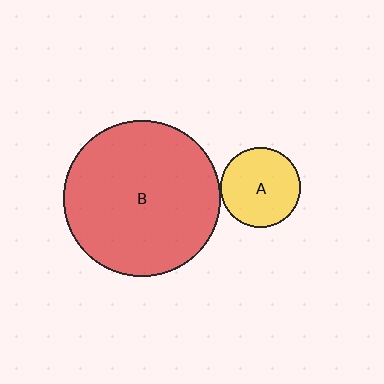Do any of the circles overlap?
No, none of the circles overlap.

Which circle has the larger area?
Circle B (red).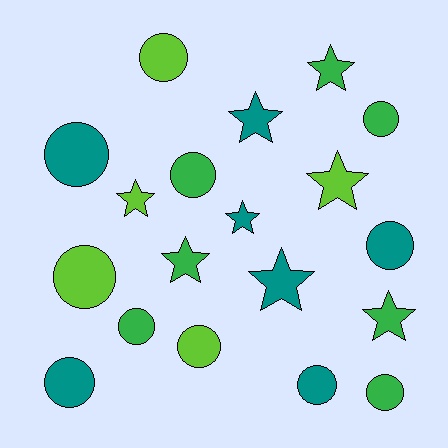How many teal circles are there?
There are 4 teal circles.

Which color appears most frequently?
Green, with 7 objects.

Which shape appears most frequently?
Circle, with 11 objects.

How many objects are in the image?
There are 19 objects.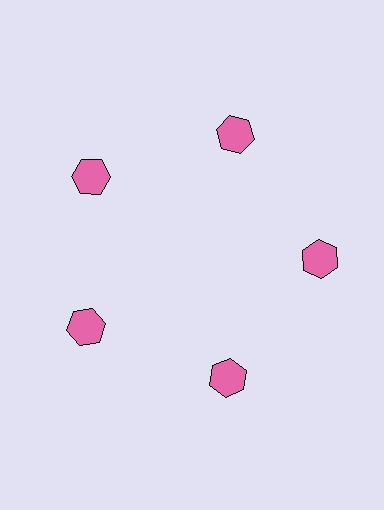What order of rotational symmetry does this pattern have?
This pattern has 5-fold rotational symmetry.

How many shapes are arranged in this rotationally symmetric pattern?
There are 5 shapes, arranged in 5 groups of 1.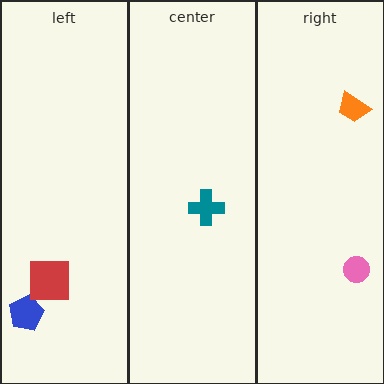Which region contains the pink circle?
The right region.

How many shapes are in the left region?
2.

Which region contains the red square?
The left region.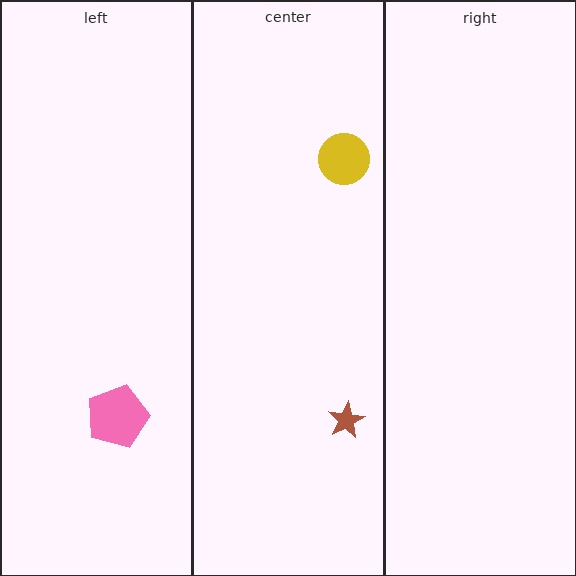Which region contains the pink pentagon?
The left region.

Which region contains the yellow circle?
The center region.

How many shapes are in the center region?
2.